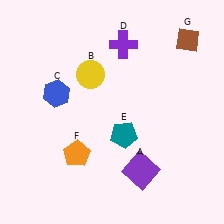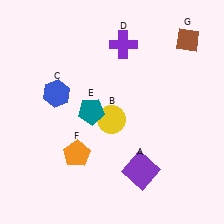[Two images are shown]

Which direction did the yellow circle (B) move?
The yellow circle (B) moved down.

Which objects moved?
The objects that moved are: the yellow circle (B), the teal pentagon (E).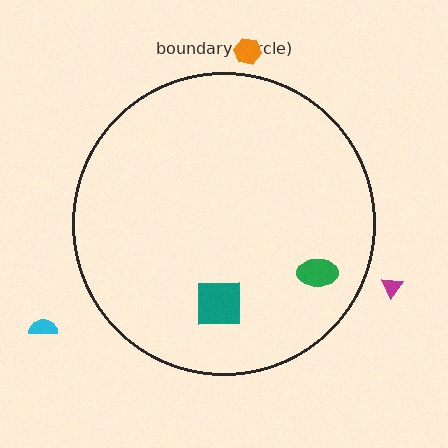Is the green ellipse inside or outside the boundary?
Inside.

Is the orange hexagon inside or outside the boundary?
Outside.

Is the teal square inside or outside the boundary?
Inside.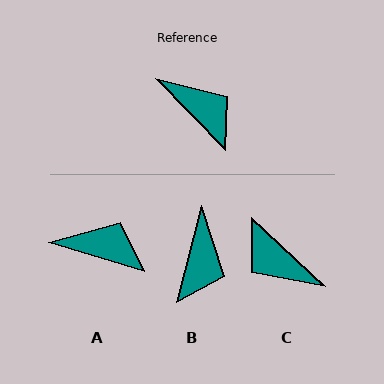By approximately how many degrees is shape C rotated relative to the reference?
Approximately 177 degrees clockwise.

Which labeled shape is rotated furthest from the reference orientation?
C, about 177 degrees away.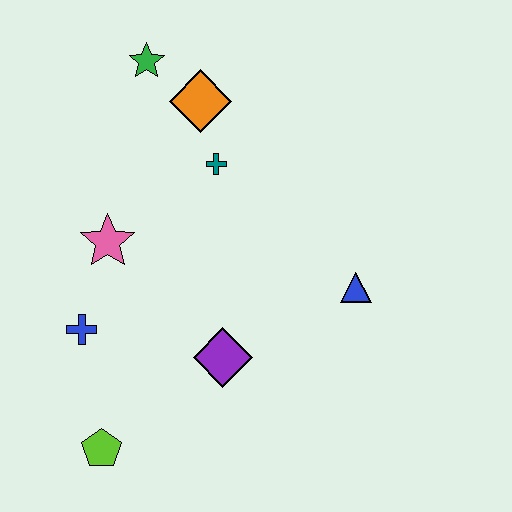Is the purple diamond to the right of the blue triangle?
No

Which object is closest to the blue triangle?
The purple diamond is closest to the blue triangle.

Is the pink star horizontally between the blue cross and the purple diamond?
Yes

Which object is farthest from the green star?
The lime pentagon is farthest from the green star.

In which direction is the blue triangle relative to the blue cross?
The blue triangle is to the right of the blue cross.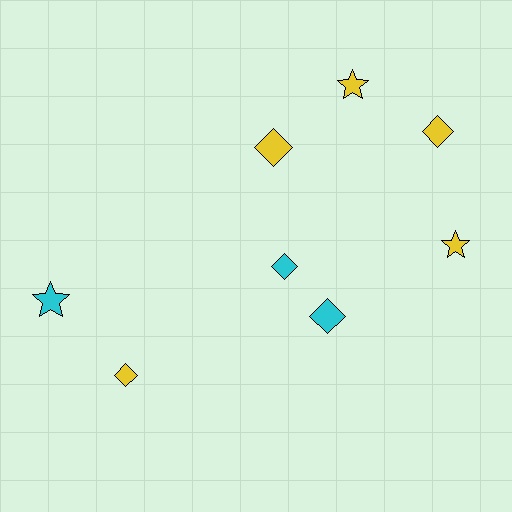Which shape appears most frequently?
Diamond, with 5 objects.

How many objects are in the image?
There are 8 objects.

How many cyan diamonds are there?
There are 2 cyan diamonds.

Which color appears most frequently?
Yellow, with 5 objects.